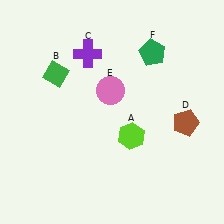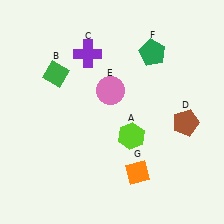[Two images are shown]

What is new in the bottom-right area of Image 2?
An orange diamond (G) was added in the bottom-right area of Image 2.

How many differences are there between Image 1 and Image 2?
There is 1 difference between the two images.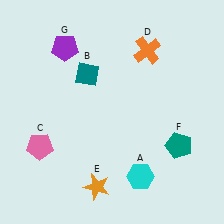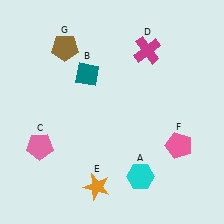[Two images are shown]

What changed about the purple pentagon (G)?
In Image 1, G is purple. In Image 2, it changed to brown.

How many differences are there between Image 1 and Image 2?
There are 3 differences between the two images.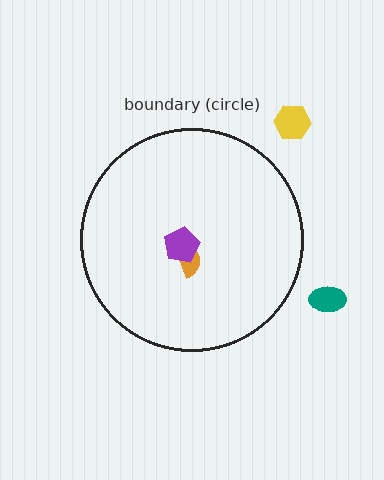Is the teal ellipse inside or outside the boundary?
Outside.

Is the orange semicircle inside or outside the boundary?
Inside.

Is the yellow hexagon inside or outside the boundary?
Outside.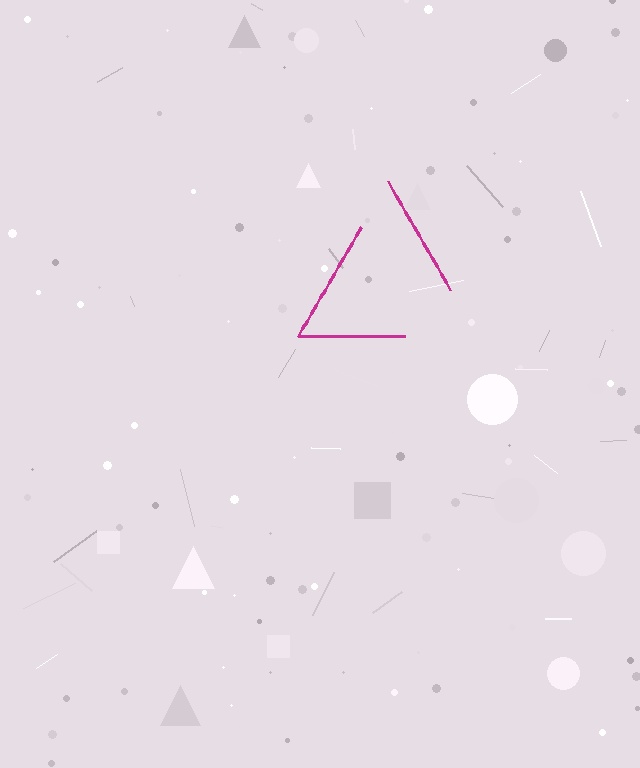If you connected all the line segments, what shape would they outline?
They would outline a triangle.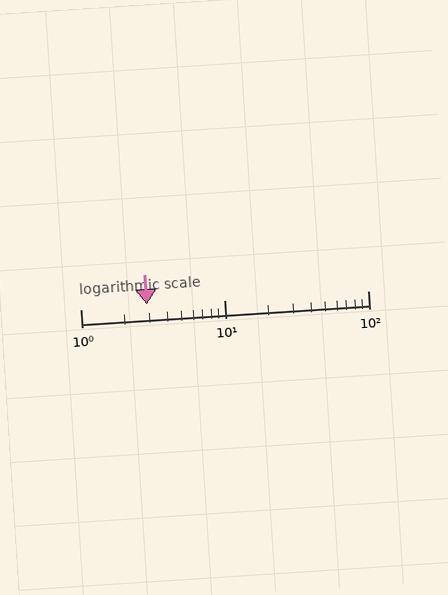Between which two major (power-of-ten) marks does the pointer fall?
The pointer is between 1 and 10.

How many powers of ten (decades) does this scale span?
The scale spans 2 decades, from 1 to 100.